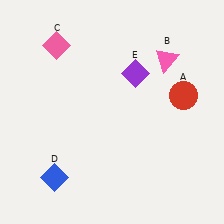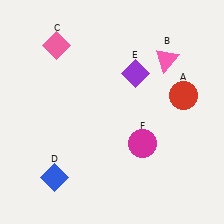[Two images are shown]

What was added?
A magenta circle (F) was added in Image 2.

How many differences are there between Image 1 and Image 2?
There is 1 difference between the two images.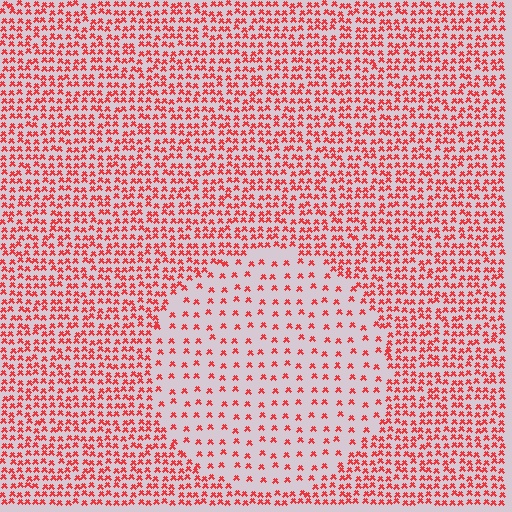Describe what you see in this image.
The image contains small red elements arranged at two different densities. A circle-shaped region is visible where the elements are less densely packed than the surrounding area.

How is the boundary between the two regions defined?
The boundary is defined by a change in element density (approximately 2.5x ratio). All elements are the same color, size, and shape.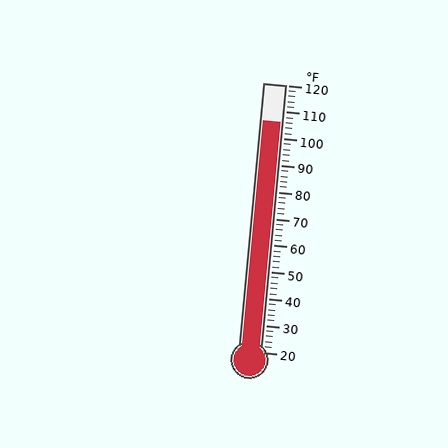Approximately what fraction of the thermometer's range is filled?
The thermometer is filled to approximately 85% of its range.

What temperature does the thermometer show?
The thermometer shows approximately 106°F.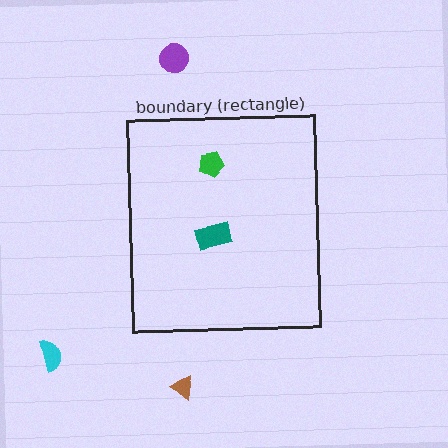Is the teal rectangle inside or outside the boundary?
Inside.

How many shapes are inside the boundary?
2 inside, 3 outside.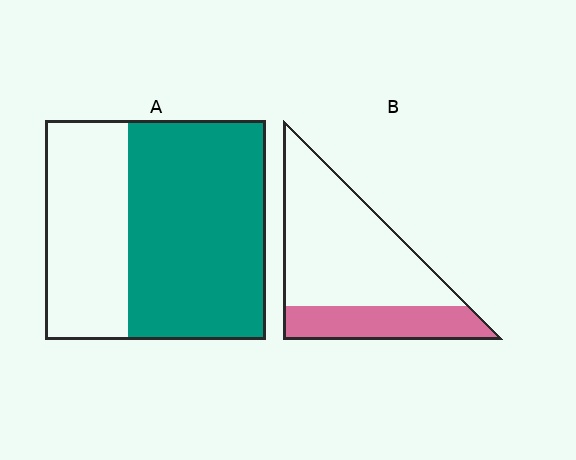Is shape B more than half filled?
No.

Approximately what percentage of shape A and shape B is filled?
A is approximately 60% and B is approximately 30%.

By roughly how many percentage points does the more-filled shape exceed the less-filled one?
By roughly 35 percentage points (A over B).